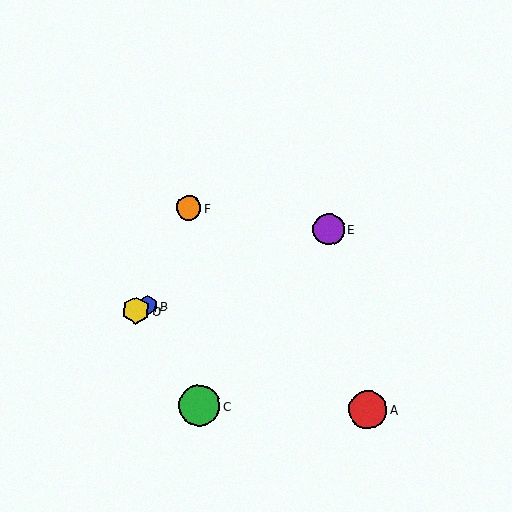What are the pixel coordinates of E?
Object E is at (329, 229).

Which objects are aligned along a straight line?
Objects B, D, E are aligned along a straight line.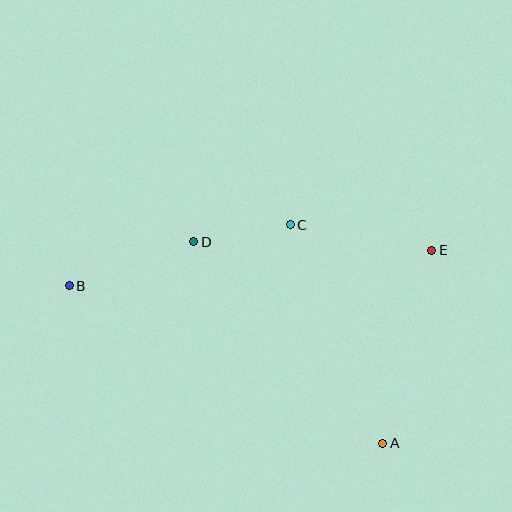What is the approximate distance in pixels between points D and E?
The distance between D and E is approximately 238 pixels.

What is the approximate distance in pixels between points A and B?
The distance between A and B is approximately 351 pixels.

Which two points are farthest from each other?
Points B and E are farthest from each other.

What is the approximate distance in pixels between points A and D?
The distance between A and D is approximately 276 pixels.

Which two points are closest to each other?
Points C and D are closest to each other.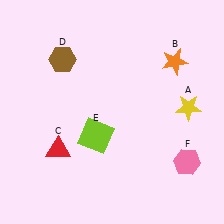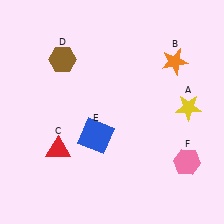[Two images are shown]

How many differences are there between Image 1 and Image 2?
There is 1 difference between the two images.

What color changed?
The square (E) changed from lime in Image 1 to blue in Image 2.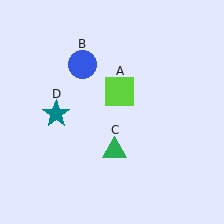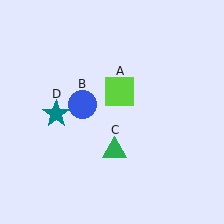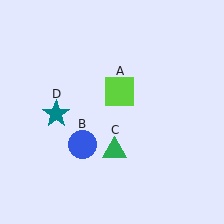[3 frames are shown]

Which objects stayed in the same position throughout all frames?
Lime square (object A) and green triangle (object C) and teal star (object D) remained stationary.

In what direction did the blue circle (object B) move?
The blue circle (object B) moved down.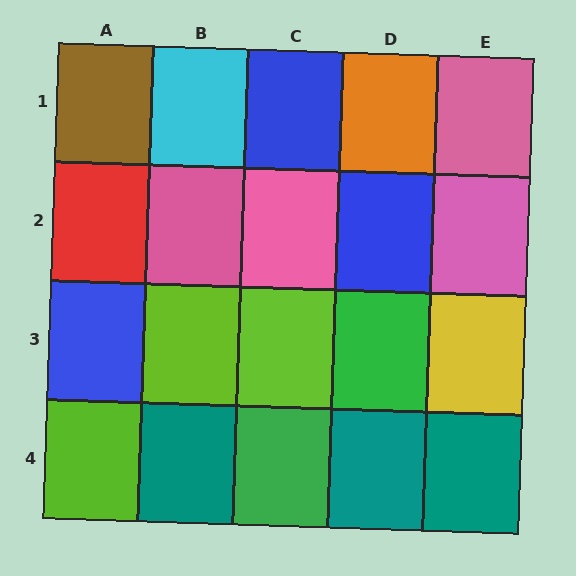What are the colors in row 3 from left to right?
Blue, lime, lime, green, yellow.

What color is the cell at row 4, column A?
Lime.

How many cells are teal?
3 cells are teal.